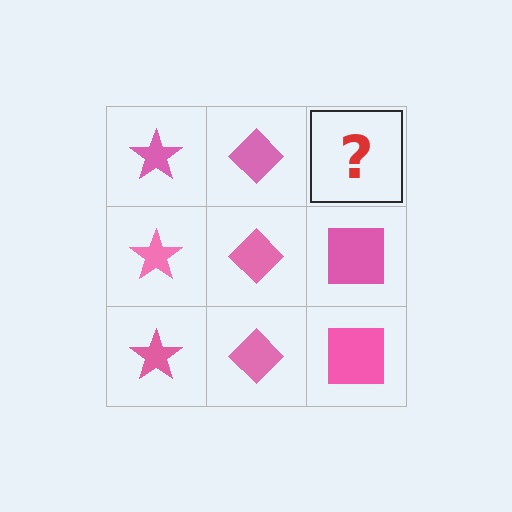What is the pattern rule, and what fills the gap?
The rule is that each column has a consistent shape. The gap should be filled with a pink square.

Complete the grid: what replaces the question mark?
The question mark should be replaced with a pink square.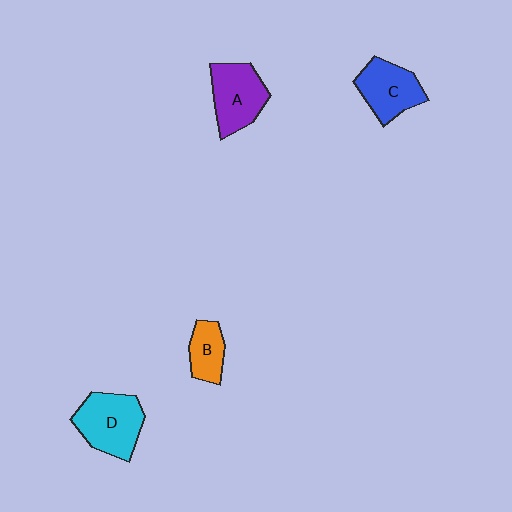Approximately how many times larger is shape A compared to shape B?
Approximately 1.7 times.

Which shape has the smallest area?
Shape B (orange).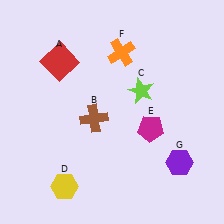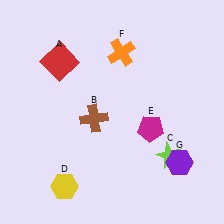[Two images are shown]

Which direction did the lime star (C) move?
The lime star (C) moved down.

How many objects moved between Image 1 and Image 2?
1 object moved between the two images.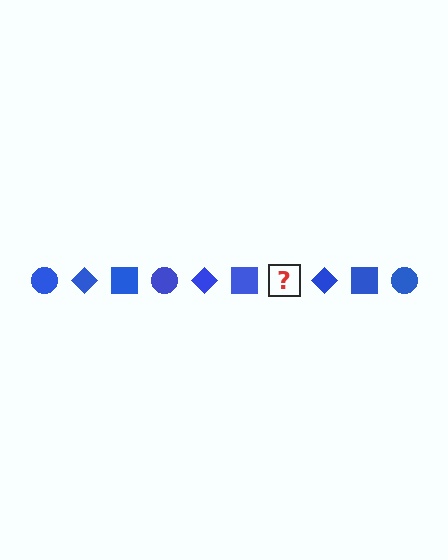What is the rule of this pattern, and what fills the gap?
The rule is that the pattern cycles through circle, diamond, square shapes in blue. The gap should be filled with a blue circle.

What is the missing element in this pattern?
The missing element is a blue circle.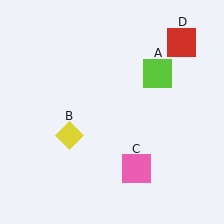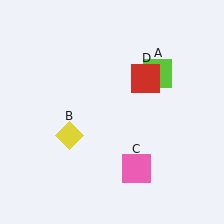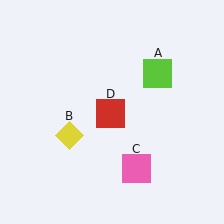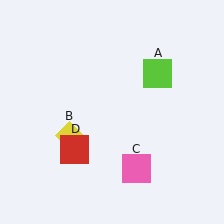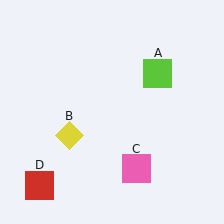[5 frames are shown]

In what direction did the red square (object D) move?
The red square (object D) moved down and to the left.